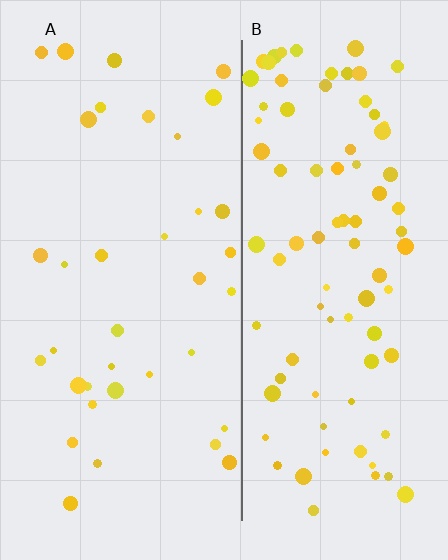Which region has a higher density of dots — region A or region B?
B (the right).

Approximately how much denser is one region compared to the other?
Approximately 2.4× — region B over region A.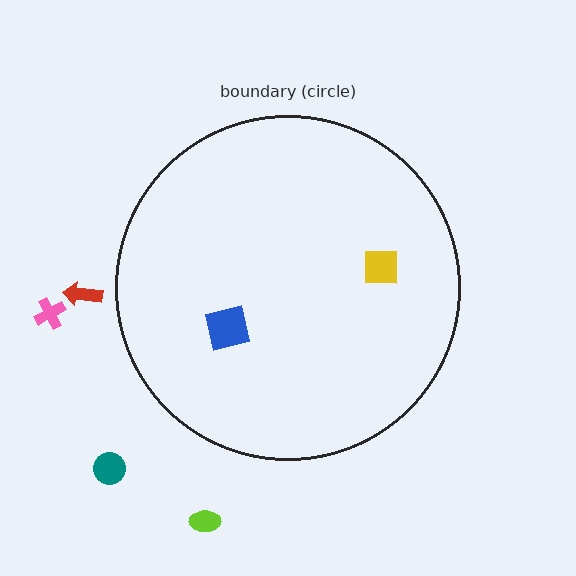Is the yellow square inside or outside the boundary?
Inside.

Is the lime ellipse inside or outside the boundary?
Outside.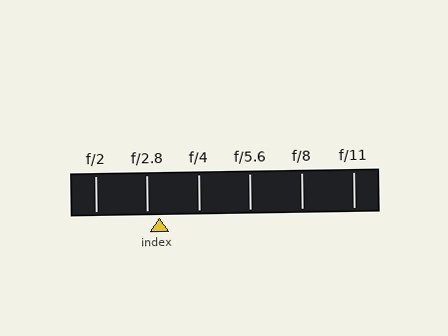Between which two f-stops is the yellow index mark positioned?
The index mark is between f/2.8 and f/4.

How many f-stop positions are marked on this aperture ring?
There are 6 f-stop positions marked.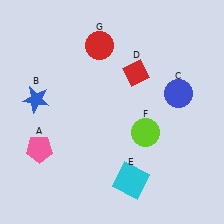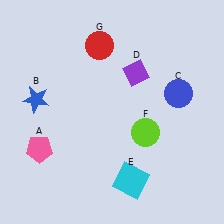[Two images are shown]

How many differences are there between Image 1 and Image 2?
There is 1 difference between the two images.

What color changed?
The diamond (D) changed from red in Image 1 to purple in Image 2.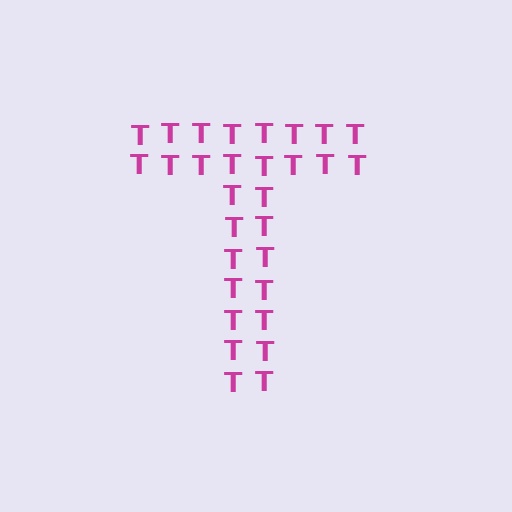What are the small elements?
The small elements are letter T's.